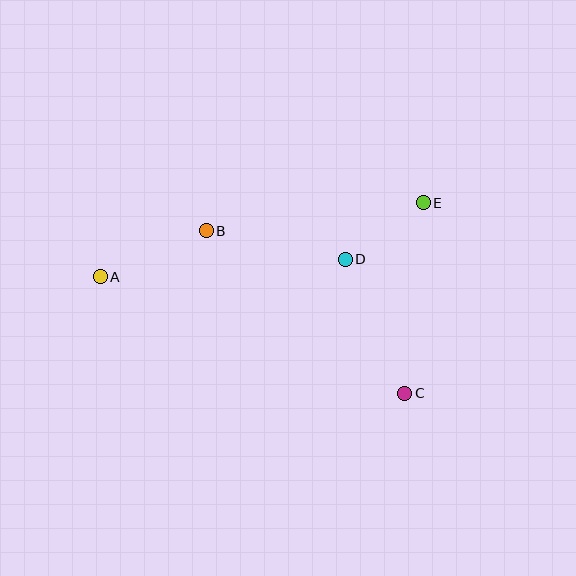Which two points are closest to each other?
Points D and E are closest to each other.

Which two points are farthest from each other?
Points A and E are farthest from each other.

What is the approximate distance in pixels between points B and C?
The distance between B and C is approximately 257 pixels.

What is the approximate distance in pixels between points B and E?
The distance between B and E is approximately 219 pixels.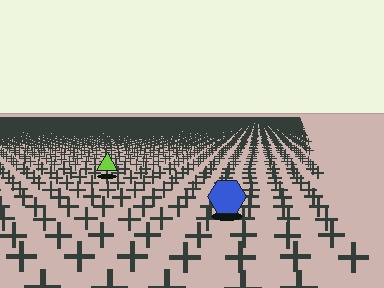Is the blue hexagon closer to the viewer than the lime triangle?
Yes. The blue hexagon is closer — you can tell from the texture gradient: the ground texture is coarser near it.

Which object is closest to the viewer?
The blue hexagon is closest. The texture marks near it are larger and more spread out.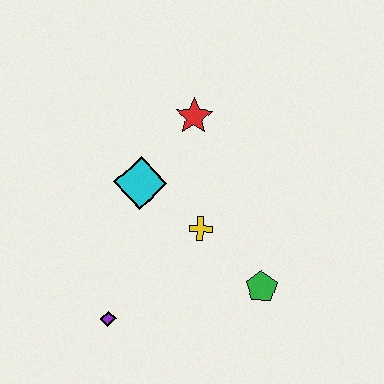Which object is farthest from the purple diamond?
The red star is farthest from the purple diamond.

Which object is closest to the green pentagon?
The yellow cross is closest to the green pentagon.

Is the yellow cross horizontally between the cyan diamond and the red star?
No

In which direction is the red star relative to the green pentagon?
The red star is above the green pentagon.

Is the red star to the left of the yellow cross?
Yes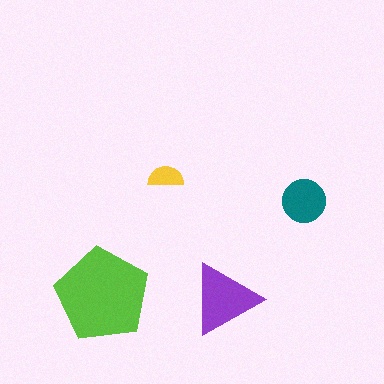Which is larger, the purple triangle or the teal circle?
The purple triangle.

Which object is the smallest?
The yellow semicircle.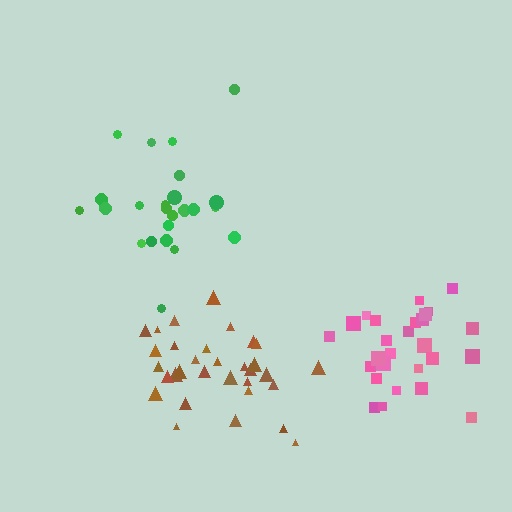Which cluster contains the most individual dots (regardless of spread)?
Brown (32).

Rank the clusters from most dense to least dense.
pink, brown, green.